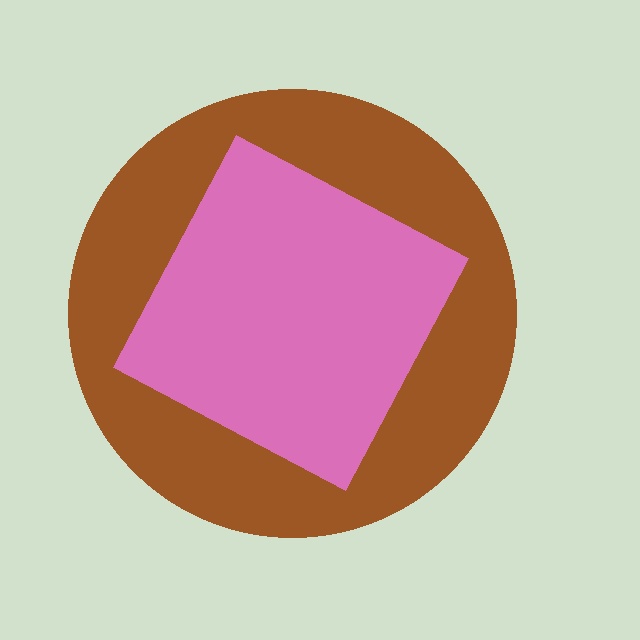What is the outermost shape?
The brown circle.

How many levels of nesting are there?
2.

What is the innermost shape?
The pink square.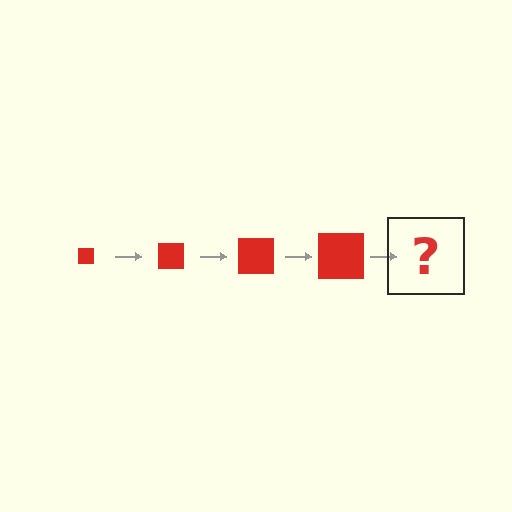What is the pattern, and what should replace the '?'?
The pattern is that the square gets progressively larger each step. The '?' should be a red square, larger than the previous one.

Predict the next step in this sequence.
The next step is a red square, larger than the previous one.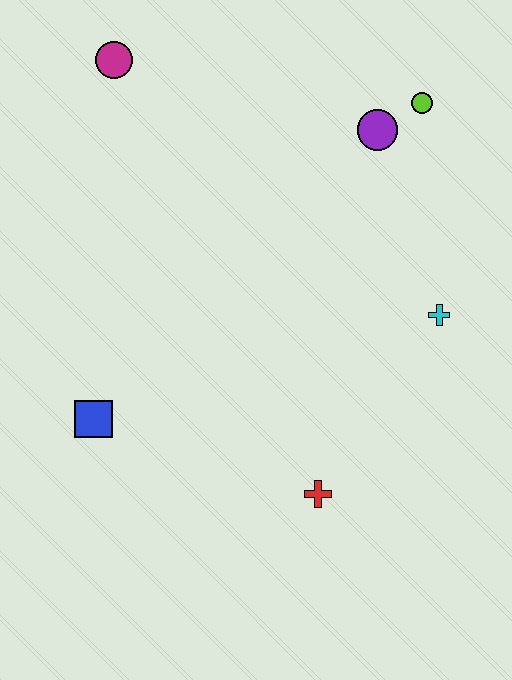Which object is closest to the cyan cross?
The purple circle is closest to the cyan cross.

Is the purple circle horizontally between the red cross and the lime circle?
Yes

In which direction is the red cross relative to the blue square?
The red cross is to the right of the blue square.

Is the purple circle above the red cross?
Yes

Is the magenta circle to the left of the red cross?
Yes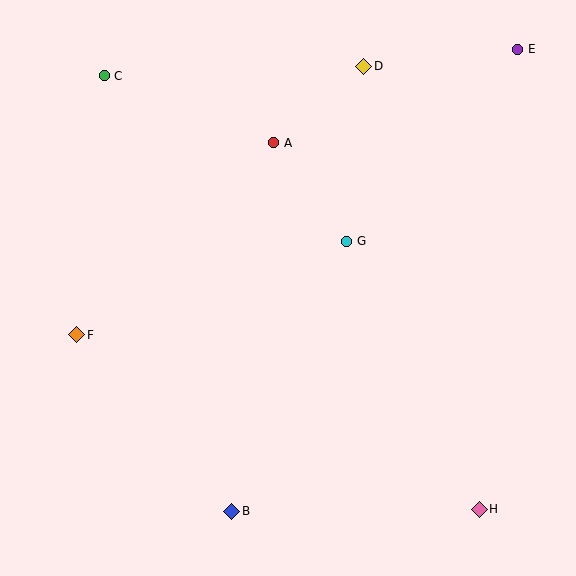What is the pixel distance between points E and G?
The distance between E and G is 257 pixels.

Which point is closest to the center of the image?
Point G at (347, 241) is closest to the center.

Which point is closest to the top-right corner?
Point E is closest to the top-right corner.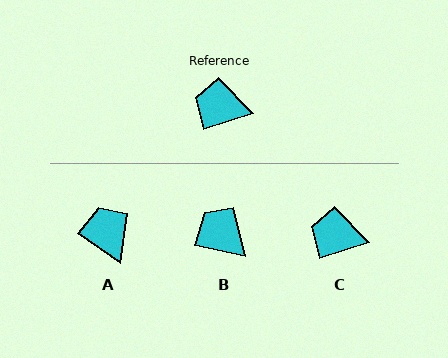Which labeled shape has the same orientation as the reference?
C.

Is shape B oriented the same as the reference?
No, it is off by about 30 degrees.